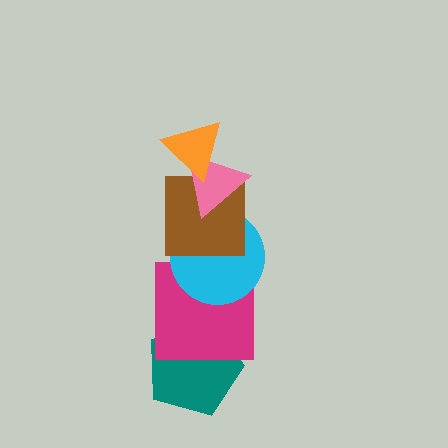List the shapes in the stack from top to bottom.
From top to bottom: the orange triangle, the pink triangle, the brown square, the cyan circle, the magenta square, the teal pentagon.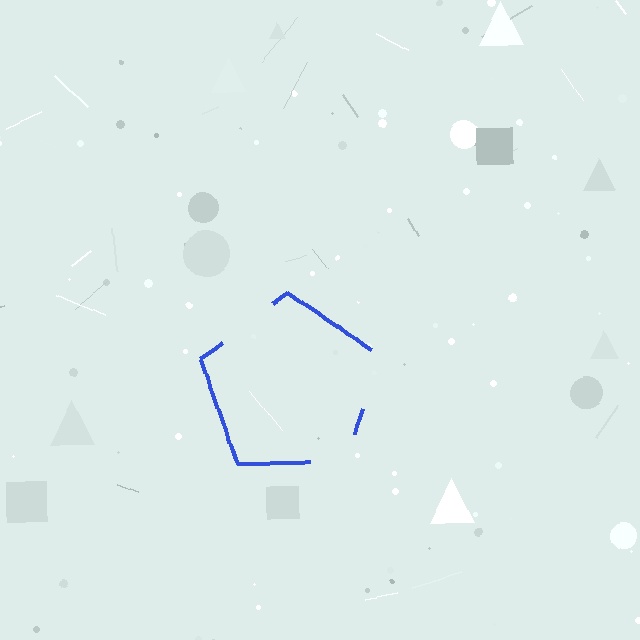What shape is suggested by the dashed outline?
The dashed outline suggests a pentagon.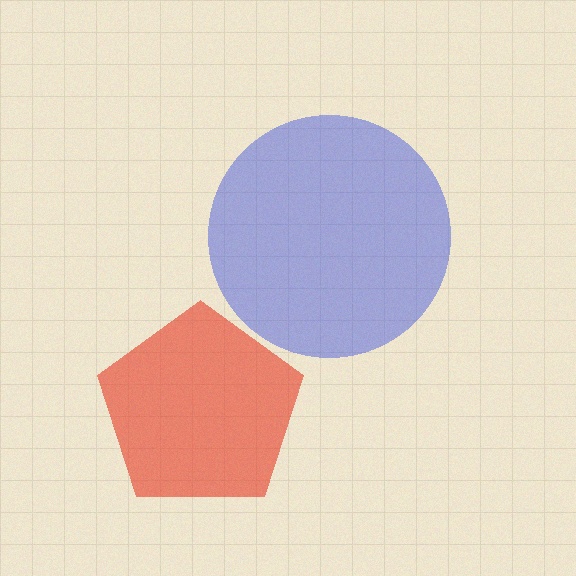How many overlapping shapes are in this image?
There are 2 overlapping shapes in the image.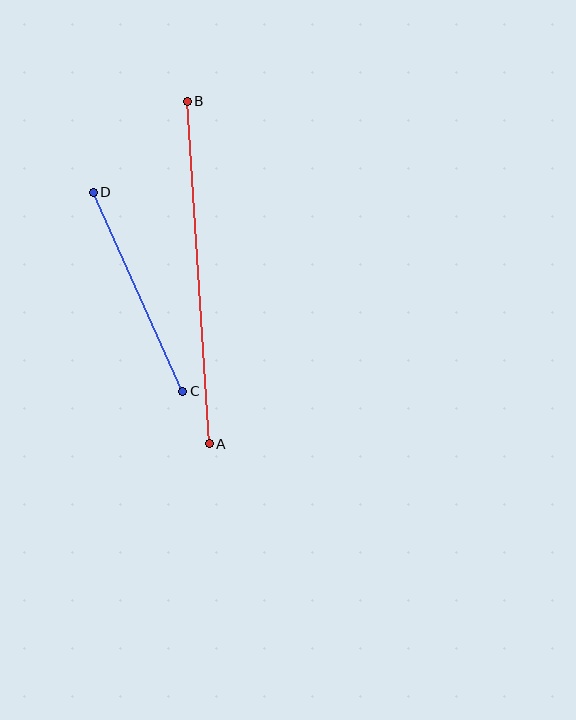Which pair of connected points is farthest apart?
Points A and B are farthest apart.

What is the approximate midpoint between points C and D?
The midpoint is at approximately (138, 292) pixels.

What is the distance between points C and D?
The distance is approximately 218 pixels.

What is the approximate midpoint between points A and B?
The midpoint is at approximately (198, 273) pixels.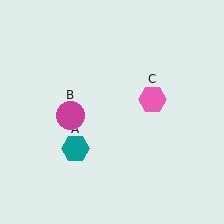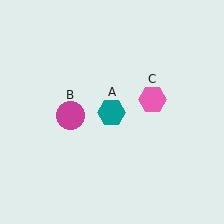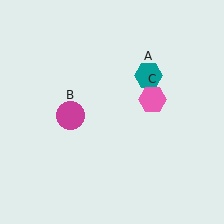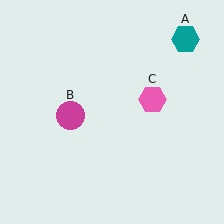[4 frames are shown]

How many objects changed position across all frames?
1 object changed position: teal hexagon (object A).